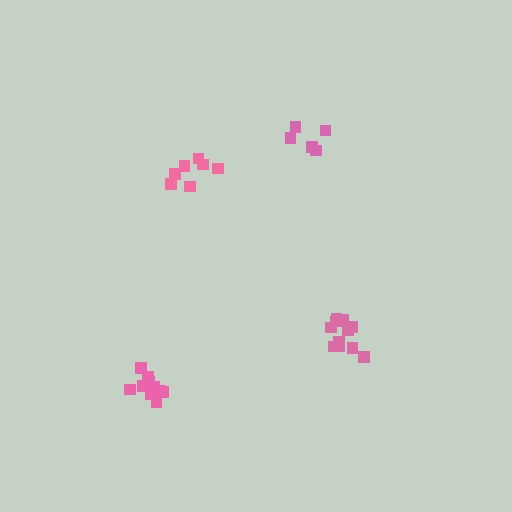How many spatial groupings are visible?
There are 4 spatial groupings.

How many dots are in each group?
Group 1: 11 dots, Group 2: 7 dots, Group 3: 5 dots, Group 4: 11 dots (34 total).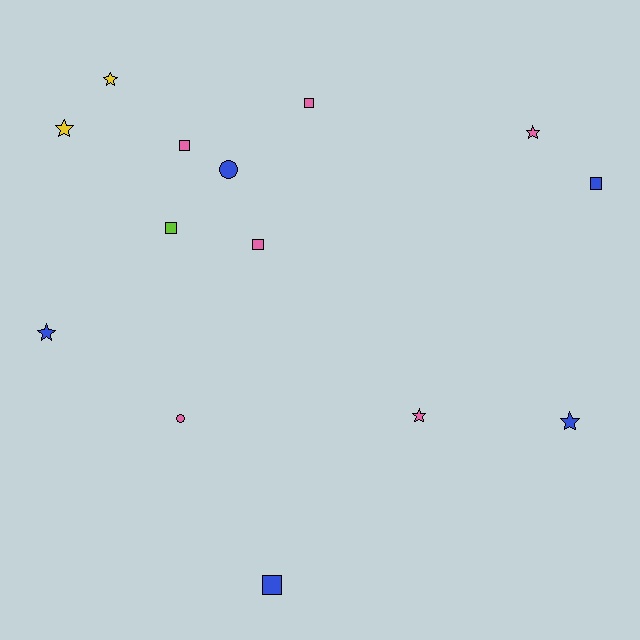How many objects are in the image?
There are 14 objects.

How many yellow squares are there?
There are no yellow squares.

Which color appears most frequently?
Pink, with 6 objects.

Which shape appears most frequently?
Star, with 6 objects.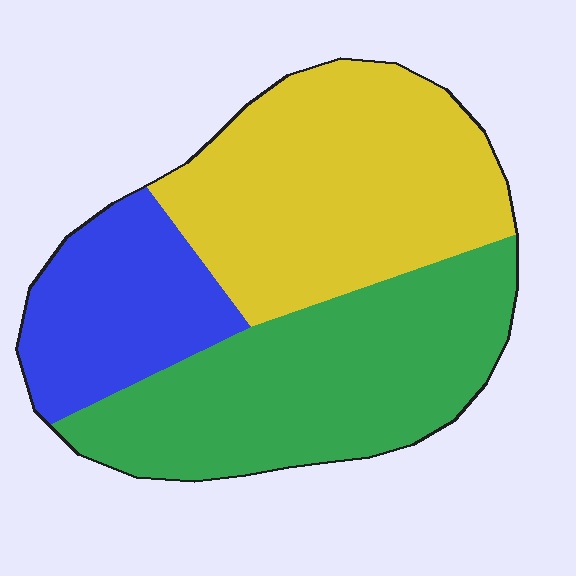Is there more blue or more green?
Green.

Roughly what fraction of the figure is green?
Green covers around 40% of the figure.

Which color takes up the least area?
Blue, at roughly 20%.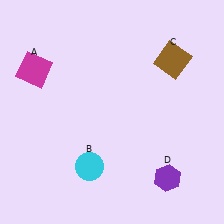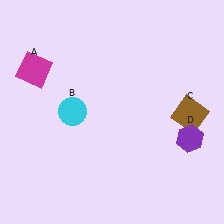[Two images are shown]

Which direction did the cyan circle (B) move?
The cyan circle (B) moved up.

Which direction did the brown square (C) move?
The brown square (C) moved down.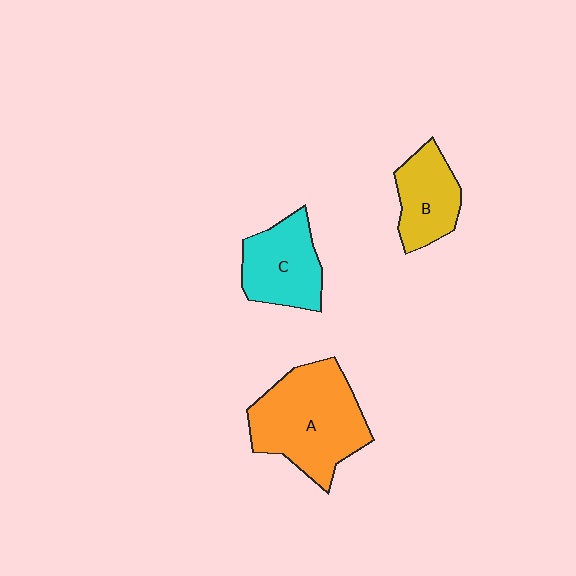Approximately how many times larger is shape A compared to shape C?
Approximately 1.6 times.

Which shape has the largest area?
Shape A (orange).